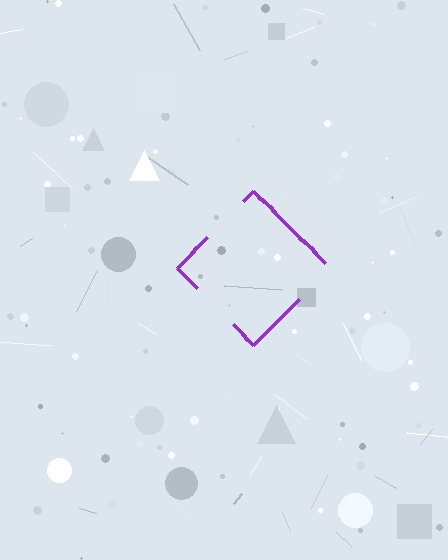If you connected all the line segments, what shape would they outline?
They would outline a diamond.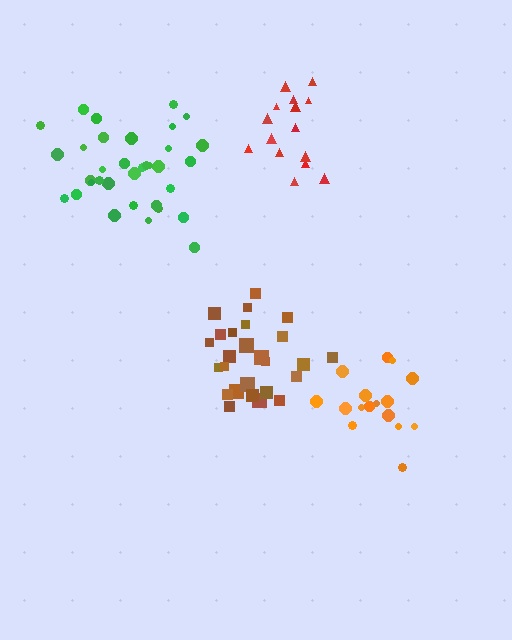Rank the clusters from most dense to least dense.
red, green, brown, orange.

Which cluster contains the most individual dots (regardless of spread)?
Green (34).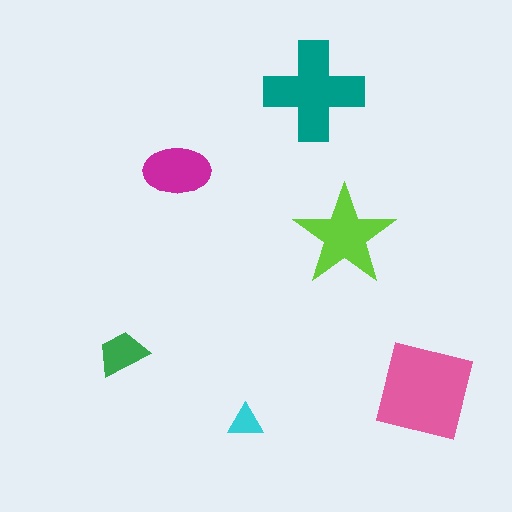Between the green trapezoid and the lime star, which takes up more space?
The lime star.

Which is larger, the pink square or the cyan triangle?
The pink square.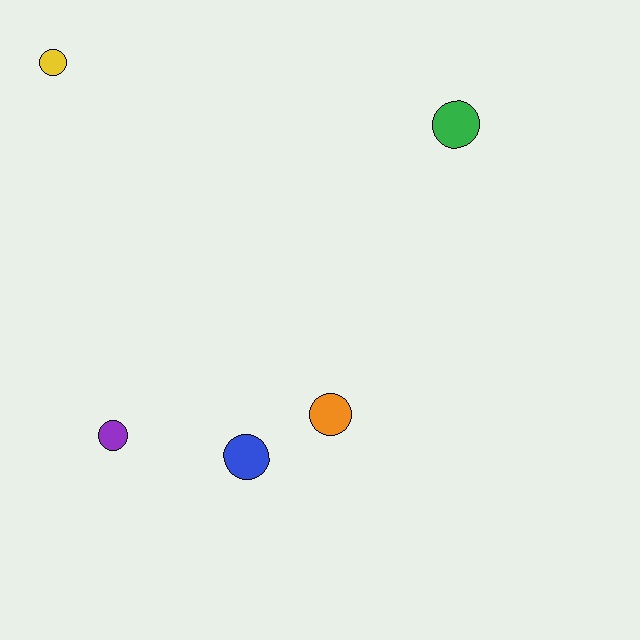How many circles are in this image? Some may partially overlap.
There are 5 circles.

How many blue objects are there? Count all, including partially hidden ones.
There is 1 blue object.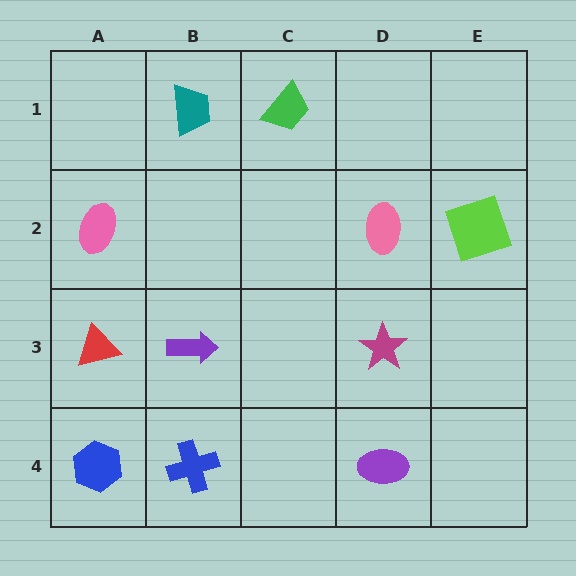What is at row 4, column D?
A purple ellipse.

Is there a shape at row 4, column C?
No, that cell is empty.